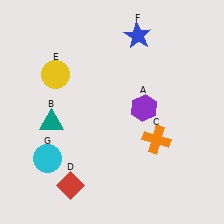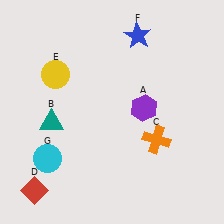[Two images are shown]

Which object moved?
The red diamond (D) moved left.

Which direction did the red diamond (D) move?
The red diamond (D) moved left.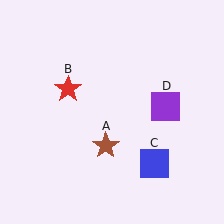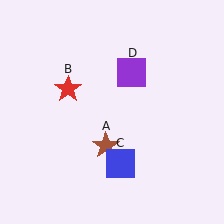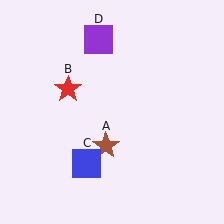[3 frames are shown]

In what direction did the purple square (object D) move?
The purple square (object D) moved up and to the left.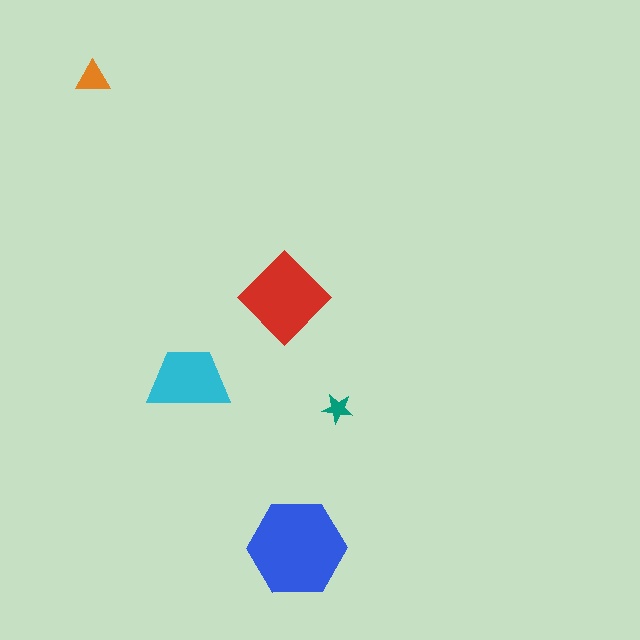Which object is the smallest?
The teal star.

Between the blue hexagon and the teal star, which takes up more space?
The blue hexagon.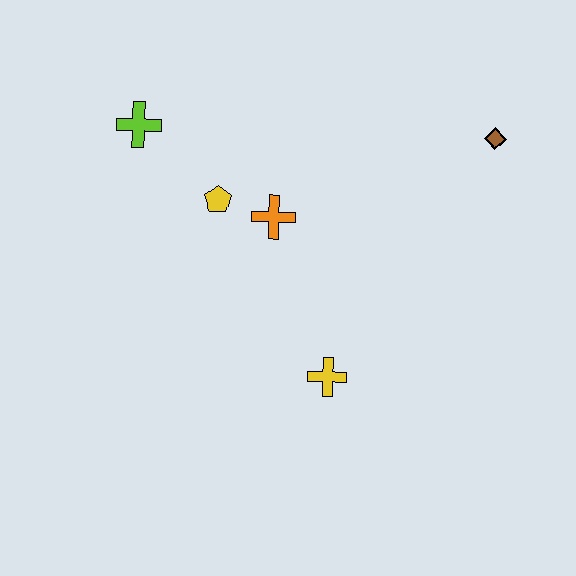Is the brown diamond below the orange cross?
No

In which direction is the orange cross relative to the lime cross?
The orange cross is to the right of the lime cross.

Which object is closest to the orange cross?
The yellow pentagon is closest to the orange cross.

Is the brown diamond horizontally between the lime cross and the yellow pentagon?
No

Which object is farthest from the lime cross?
The brown diamond is farthest from the lime cross.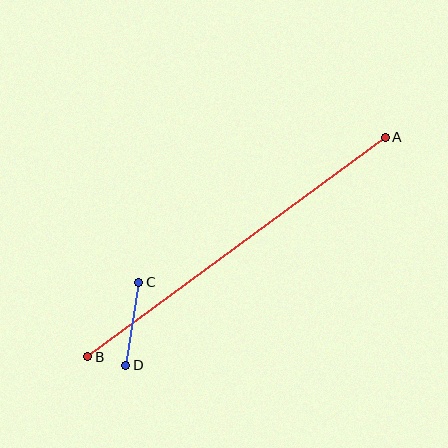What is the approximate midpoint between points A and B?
The midpoint is at approximately (236, 247) pixels.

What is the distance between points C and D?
The distance is approximately 84 pixels.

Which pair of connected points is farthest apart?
Points A and B are farthest apart.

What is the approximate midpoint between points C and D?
The midpoint is at approximately (132, 324) pixels.